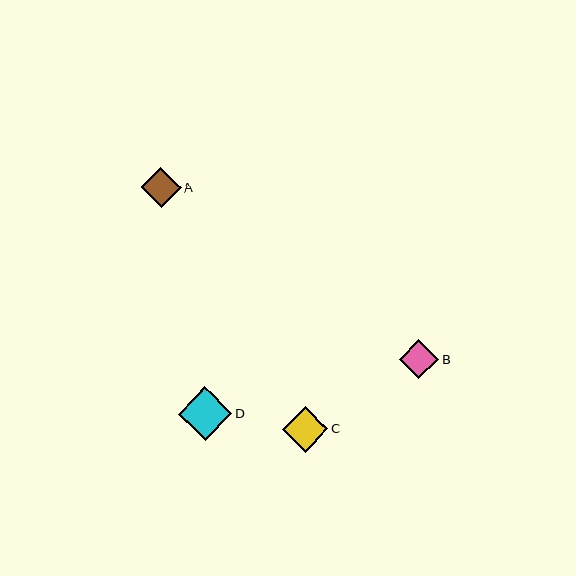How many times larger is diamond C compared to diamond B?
Diamond C is approximately 1.2 times the size of diamond B.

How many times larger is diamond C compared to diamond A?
Diamond C is approximately 1.1 times the size of diamond A.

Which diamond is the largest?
Diamond D is the largest with a size of approximately 53 pixels.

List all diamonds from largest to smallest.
From largest to smallest: D, C, A, B.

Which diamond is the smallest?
Diamond B is the smallest with a size of approximately 39 pixels.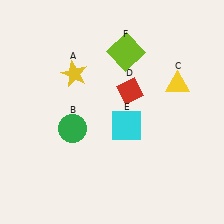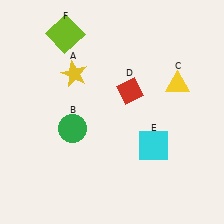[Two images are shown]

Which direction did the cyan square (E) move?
The cyan square (E) moved right.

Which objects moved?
The objects that moved are: the cyan square (E), the lime square (F).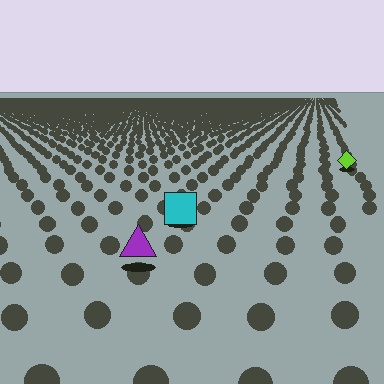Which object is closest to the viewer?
The purple triangle is closest. The texture marks near it are larger and more spread out.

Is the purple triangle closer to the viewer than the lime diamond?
Yes. The purple triangle is closer — you can tell from the texture gradient: the ground texture is coarser near it.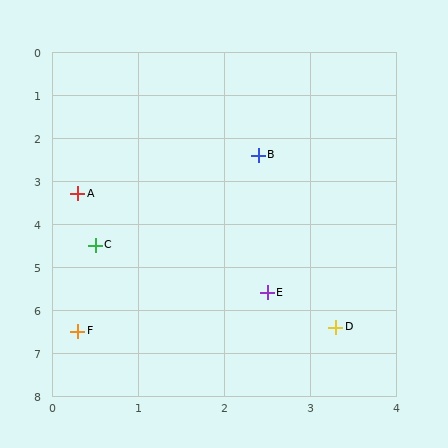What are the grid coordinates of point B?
Point B is at approximately (2.4, 2.4).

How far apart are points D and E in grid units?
Points D and E are about 1.1 grid units apart.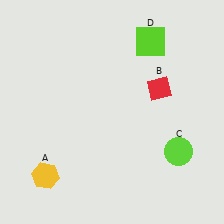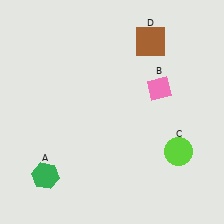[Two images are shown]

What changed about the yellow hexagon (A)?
In Image 1, A is yellow. In Image 2, it changed to green.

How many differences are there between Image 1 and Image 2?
There are 3 differences between the two images.